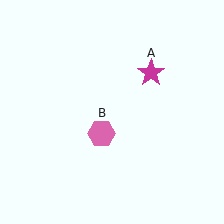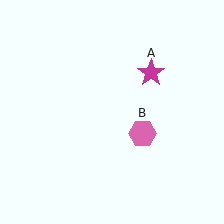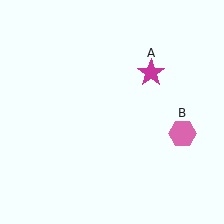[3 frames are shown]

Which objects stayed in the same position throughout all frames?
Magenta star (object A) remained stationary.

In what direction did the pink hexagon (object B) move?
The pink hexagon (object B) moved right.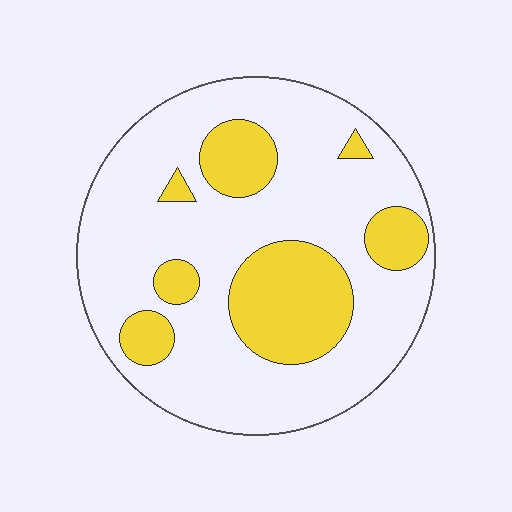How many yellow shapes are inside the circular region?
7.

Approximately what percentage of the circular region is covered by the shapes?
Approximately 25%.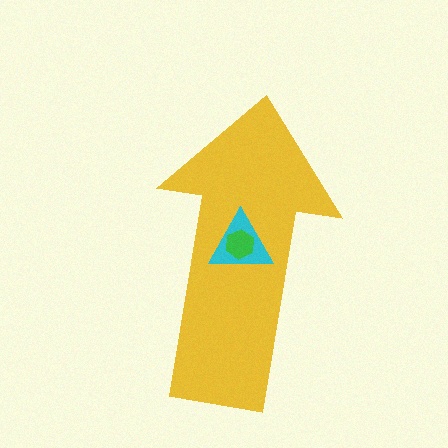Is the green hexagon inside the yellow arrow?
Yes.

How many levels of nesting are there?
3.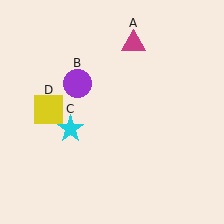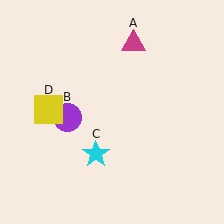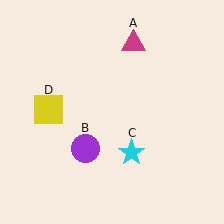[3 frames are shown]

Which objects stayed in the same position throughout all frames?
Magenta triangle (object A) and yellow square (object D) remained stationary.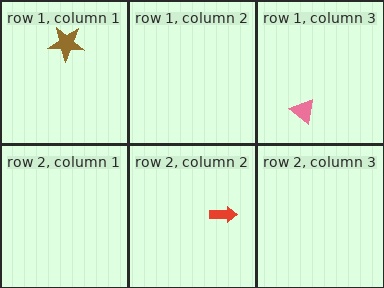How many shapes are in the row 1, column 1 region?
1.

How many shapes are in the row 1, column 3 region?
1.